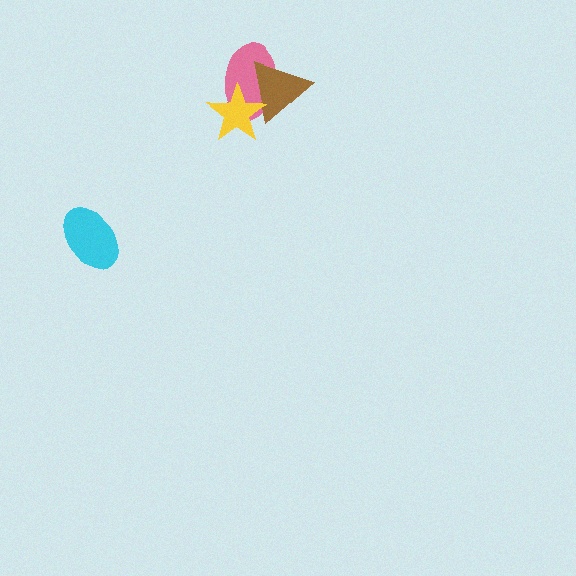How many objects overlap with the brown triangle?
2 objects overlap with the brown triangle.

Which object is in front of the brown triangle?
The yellow star is in front of the brown triangle.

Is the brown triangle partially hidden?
Yes, it is partially covered by another shape.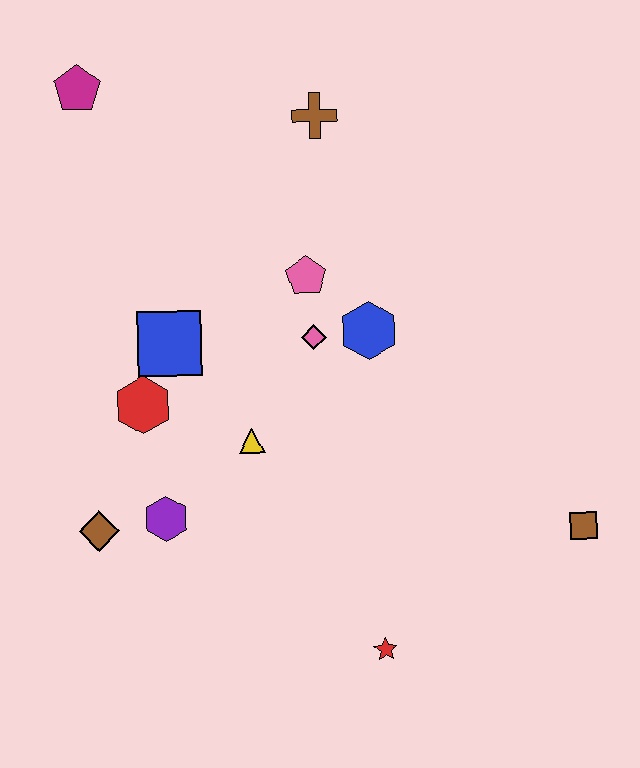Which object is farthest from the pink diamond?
The magenta pentagon is farthest from the pink diamond.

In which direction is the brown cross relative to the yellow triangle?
The brown cross is above the yellow triangle.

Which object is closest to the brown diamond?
The purple hexagon is closest to the brown diamond.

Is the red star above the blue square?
No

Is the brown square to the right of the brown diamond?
Yes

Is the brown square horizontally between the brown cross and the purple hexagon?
No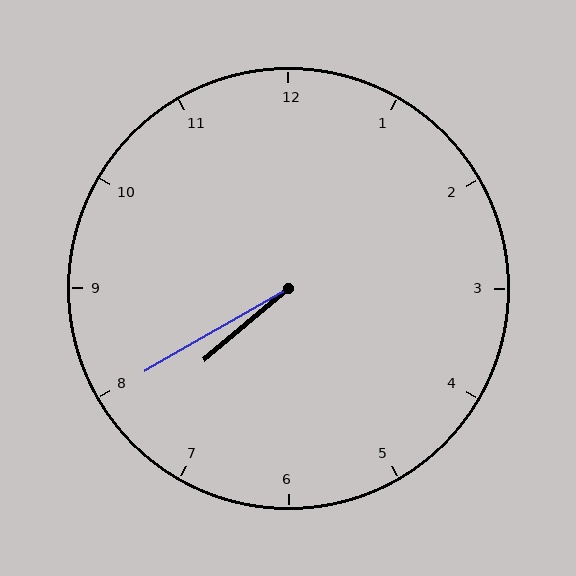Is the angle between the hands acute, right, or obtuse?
It is acute.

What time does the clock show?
7:40.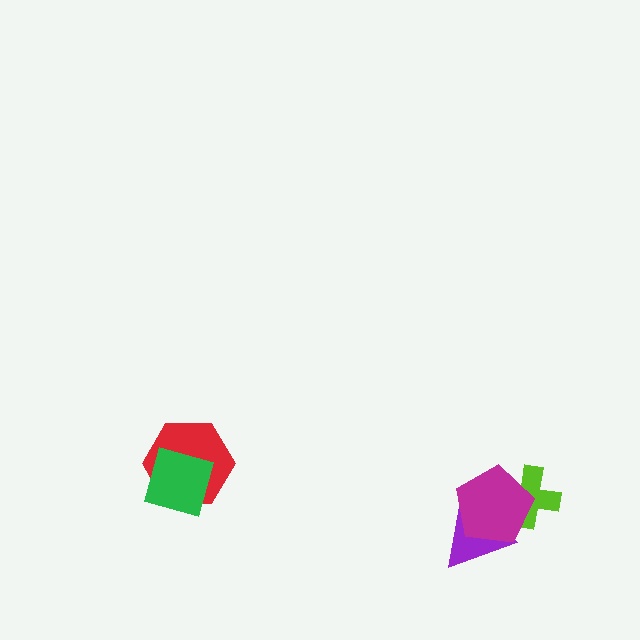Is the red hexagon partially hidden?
Yes, it is partially covered by another shape.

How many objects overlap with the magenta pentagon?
2 objects overlap with the magenta pentagon.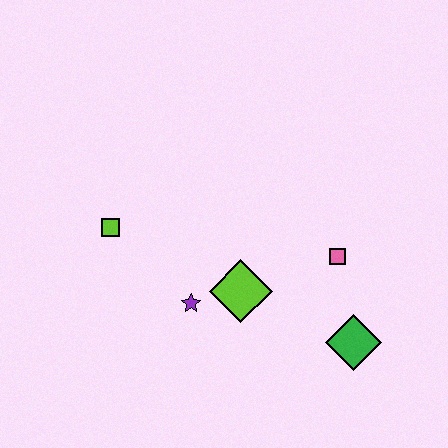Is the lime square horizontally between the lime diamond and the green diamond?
No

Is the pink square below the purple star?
No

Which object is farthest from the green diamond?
The lime square is farthest from the green diamond.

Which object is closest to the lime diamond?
The purple star is closest to the lime diamond.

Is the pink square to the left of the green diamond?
Yes